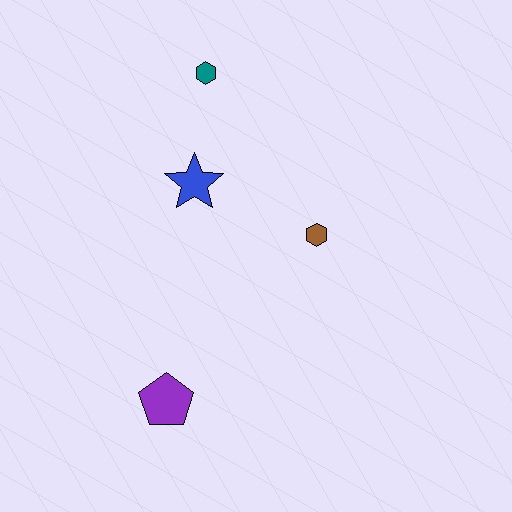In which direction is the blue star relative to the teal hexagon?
The blue star is below the teal hexagon.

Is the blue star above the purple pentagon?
Yes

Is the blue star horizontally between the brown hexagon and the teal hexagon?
No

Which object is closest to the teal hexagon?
The blue star is closest to the teal hexagon.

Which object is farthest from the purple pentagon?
The teal hexagon is farthest from the purple pentagon.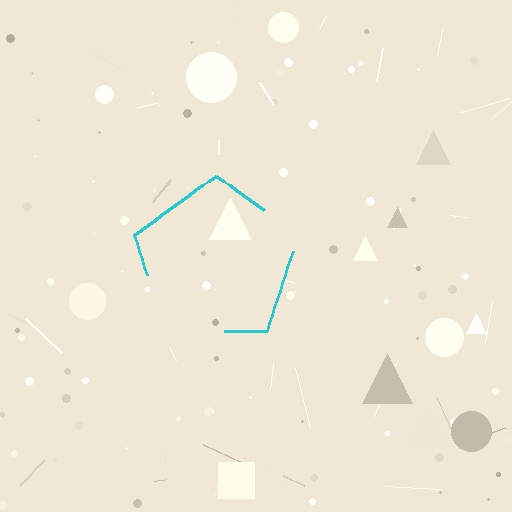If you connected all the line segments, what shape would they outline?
They would outline a pentagon.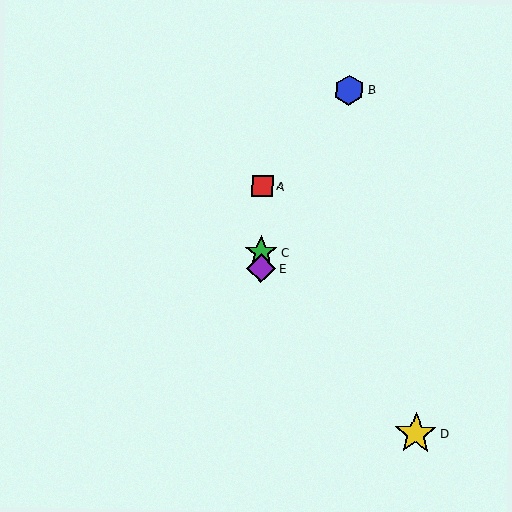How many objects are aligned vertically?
3 objects (A, C, E) are aligned vertically.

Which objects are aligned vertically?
Objects A, C, E are aligned vertically.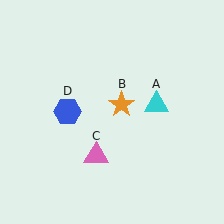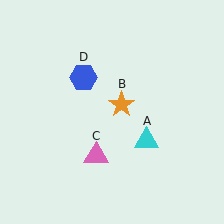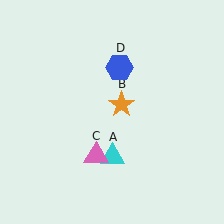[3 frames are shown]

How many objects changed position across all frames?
2 objects changed position: cyan triangle (object A), blue hexagon (object D).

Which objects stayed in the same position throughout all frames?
Orange star (object B) and pink triangle (object C) remained stationary.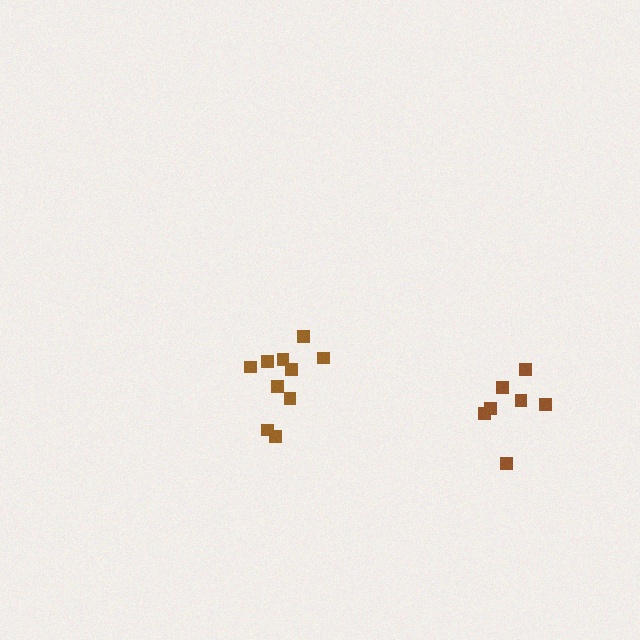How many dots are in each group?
Group 1: 7 dots, Group 2: 10 dots (17 total).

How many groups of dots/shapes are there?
There are 2 groups.